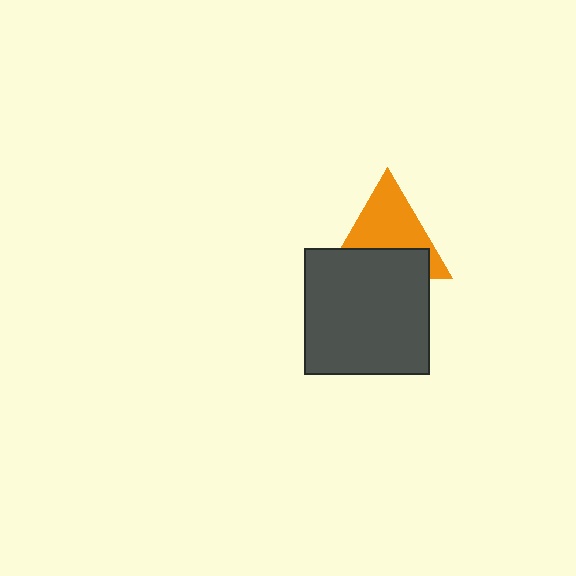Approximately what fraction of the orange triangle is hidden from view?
Roughly 42% of the orange triangle is hidden behind the dark gray square.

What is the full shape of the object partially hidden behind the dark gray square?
The partially hidden object is an orange triangle.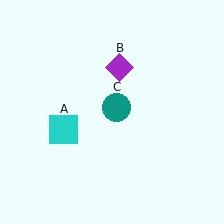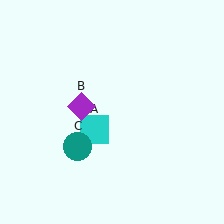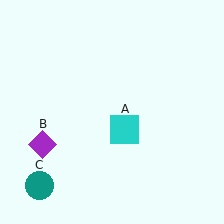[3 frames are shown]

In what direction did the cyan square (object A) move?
The cyan square (object A) moved right.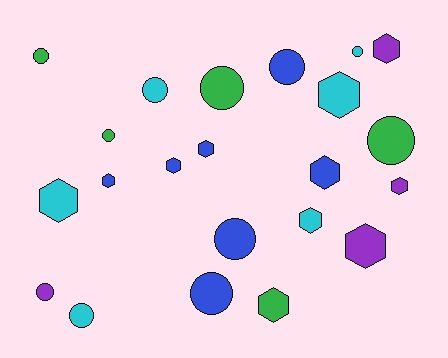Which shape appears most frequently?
Hexagon, with 11 objects.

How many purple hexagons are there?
There are 3 purple hexagons.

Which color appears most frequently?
Blue, with 7 objects.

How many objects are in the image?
There are 22 objects.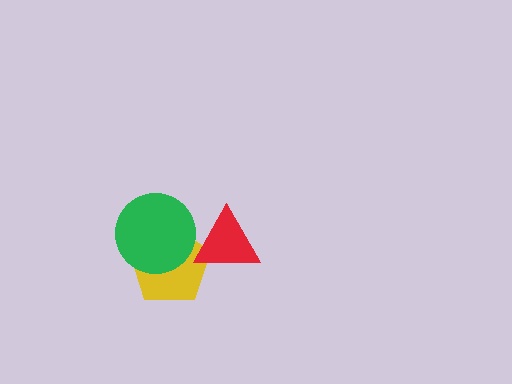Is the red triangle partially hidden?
No, no other shape covers it.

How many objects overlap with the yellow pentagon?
2 objects overlap with the yellow pentagon.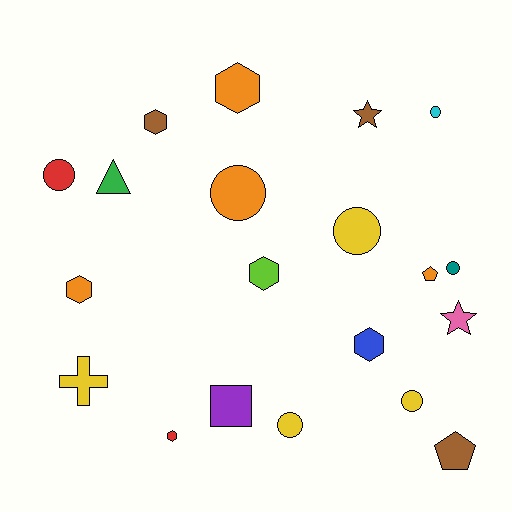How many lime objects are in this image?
There is 1 lime object.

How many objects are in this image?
There are 20 objects.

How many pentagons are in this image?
There are 2 pentagons.